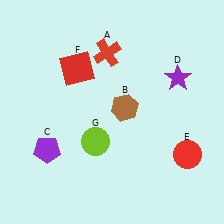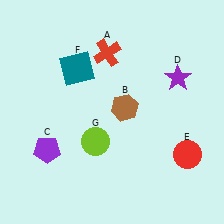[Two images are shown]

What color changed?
The square (F) changed from red in Image 1 to teal in Image 2.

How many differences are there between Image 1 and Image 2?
There is 1 difference between the two images.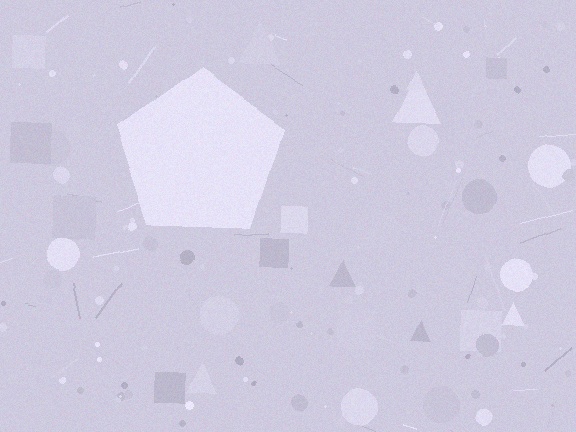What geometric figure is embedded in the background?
A pentagon is embedded in the background.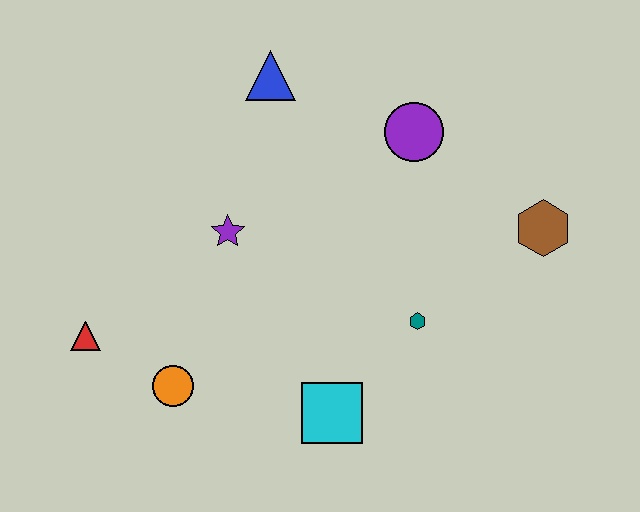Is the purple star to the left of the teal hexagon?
Yes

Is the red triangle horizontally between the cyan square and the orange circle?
No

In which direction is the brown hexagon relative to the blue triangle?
The brown hexagon is to the right of the blue triangle.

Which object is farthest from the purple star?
The brown hexagon is farthest from the purple star.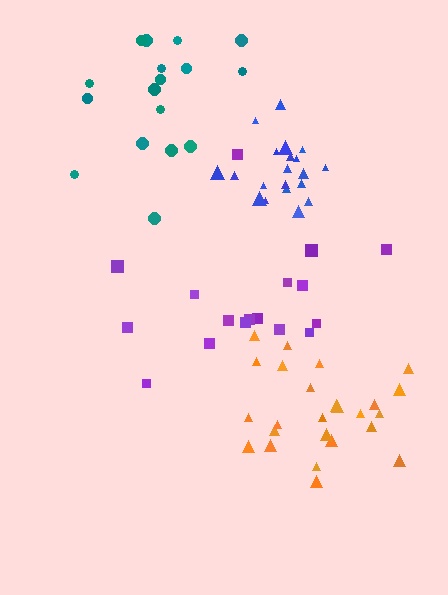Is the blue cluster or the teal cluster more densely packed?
Blue.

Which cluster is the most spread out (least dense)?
Purple.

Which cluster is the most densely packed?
Blue.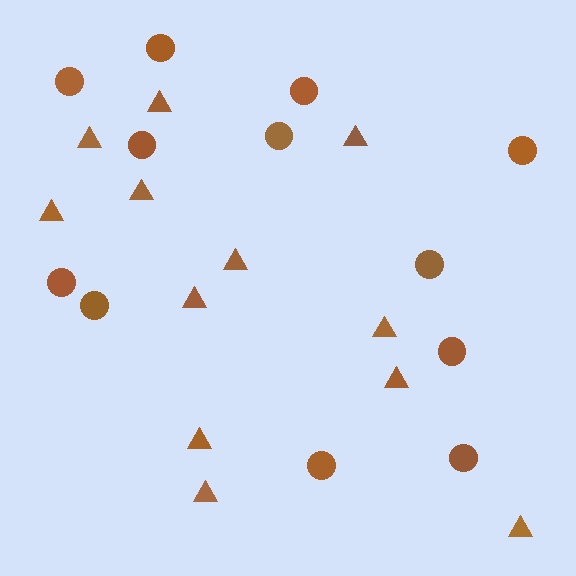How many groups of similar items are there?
There are 2 groups: one group of triangles (12) and one group of circles (12).